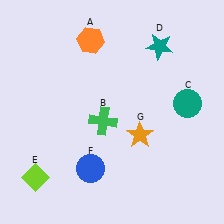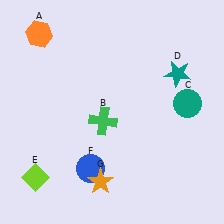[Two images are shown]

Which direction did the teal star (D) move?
The teal star (D) moved down.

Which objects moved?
The objects that moved are: the orange hexagon (A), the teal star (D), the orange star (G).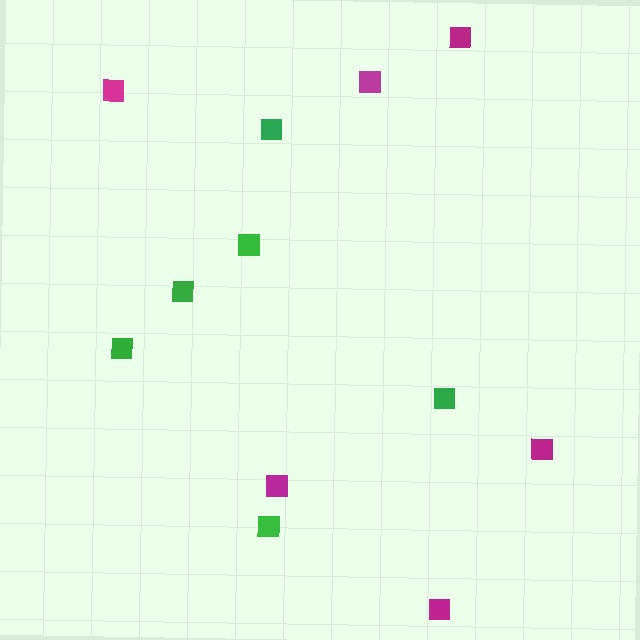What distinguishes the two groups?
There are 2 groups: one group of magenta squares (6) and one group of green squares (6).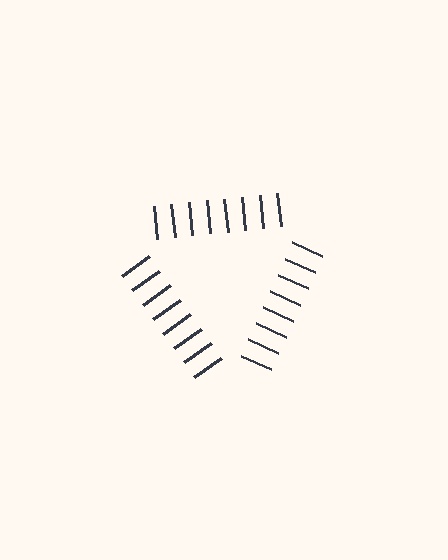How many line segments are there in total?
24 — 8 along each of the 3 edges.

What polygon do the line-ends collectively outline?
An illusory triangle — the line segments terminate on its edges but no continuous stroke is drawn.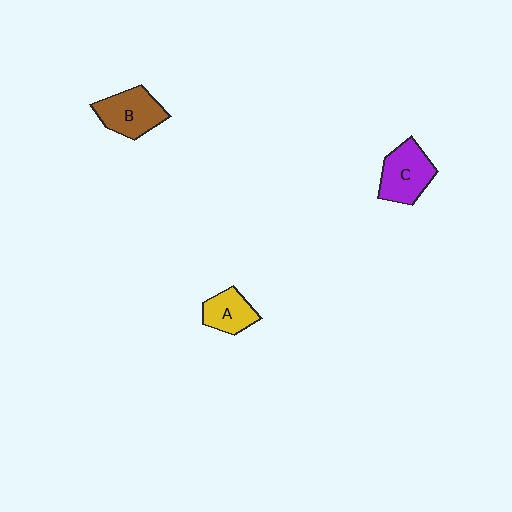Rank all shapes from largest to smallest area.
From largest to smallest: C (purple), B (brown), A (yellow).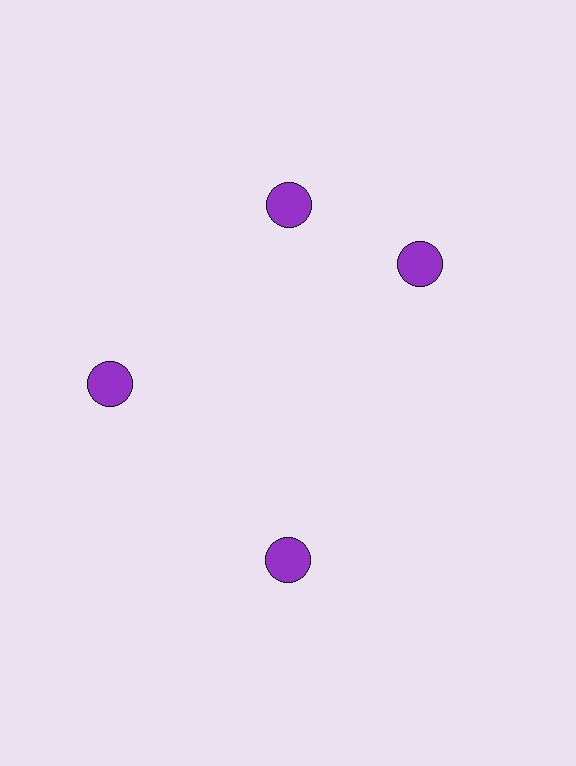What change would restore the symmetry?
The symmetry would be restored by rotating it back into even spacing with its neighbors so that all 4 circles sit at equal angles and equal distance from the center.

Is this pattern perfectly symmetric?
No. The 4 purple circles are arranged in a ring, but one element near the 3 o'clock position is rotated out of alignment along the ring, breaking the 4-fold rotational symmetry.